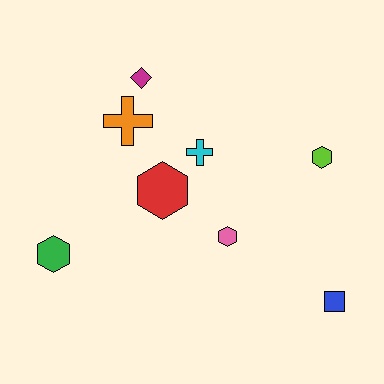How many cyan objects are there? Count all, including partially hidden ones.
There is 1 cyan object.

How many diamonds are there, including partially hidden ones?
There is 1 diamond.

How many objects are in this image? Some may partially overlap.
There are 8 objects.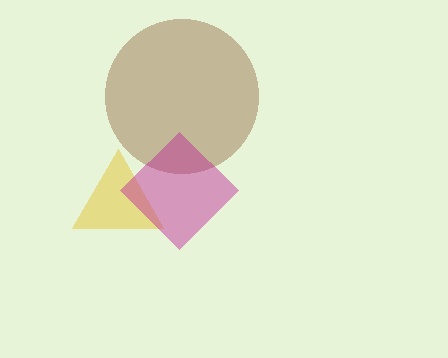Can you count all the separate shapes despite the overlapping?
Yes, there are 3 separate shapes.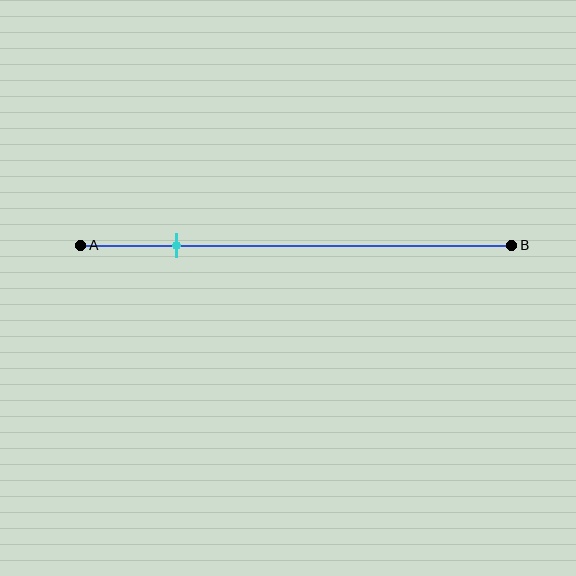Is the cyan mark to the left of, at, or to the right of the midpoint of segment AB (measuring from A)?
The cyan mark is to the left of the midpoint of segment AB.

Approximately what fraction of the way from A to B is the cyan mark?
The cyan mark is approximately 20% of the way from A to B.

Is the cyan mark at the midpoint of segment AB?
No, the mark is at about 20% from A, not at the 50% midpoint.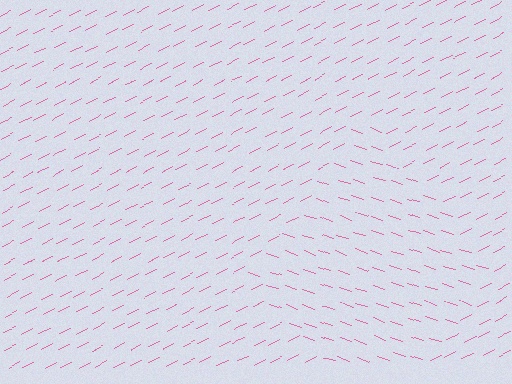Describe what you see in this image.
The image is filled with small pink line segments. A diamond region in the image has lines oriented differently from the surrounding lines, creating a visible texture boundary.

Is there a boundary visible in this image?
Yes, there is a texture boundary formed by a change in line orientation.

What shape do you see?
I see a diamond.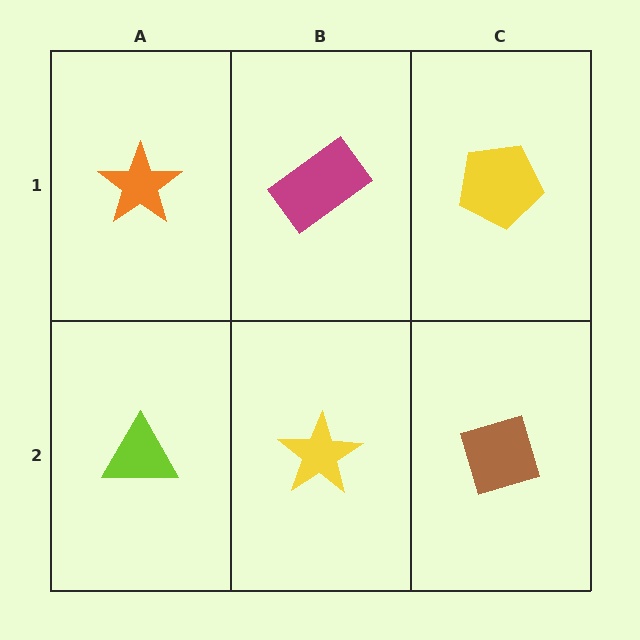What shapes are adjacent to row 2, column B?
A magenta rectangle (row 1, column B), a lime triangle (row 2, column A), a brown diamond (row 2, column C).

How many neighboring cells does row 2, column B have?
3.